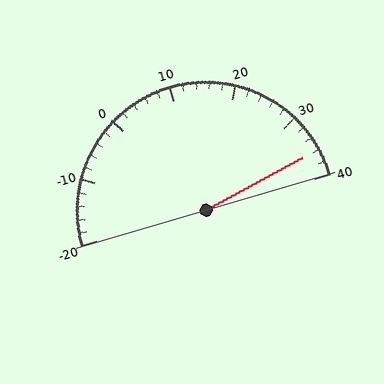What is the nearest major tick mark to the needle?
The nearest major tick mark is 40.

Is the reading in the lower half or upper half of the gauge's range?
The reading is in the upper half of the range (-20 to 40).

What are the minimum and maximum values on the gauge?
The gauge ranges from -20 to 40.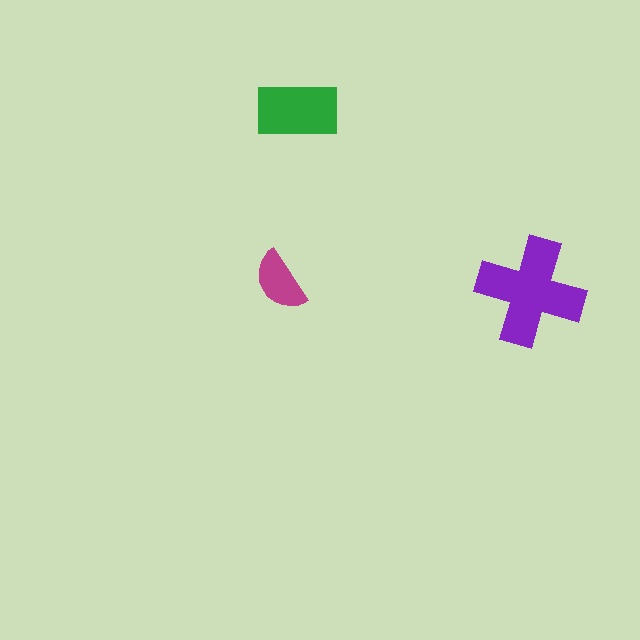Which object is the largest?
The purple cross.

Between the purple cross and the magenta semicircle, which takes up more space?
The purple cross.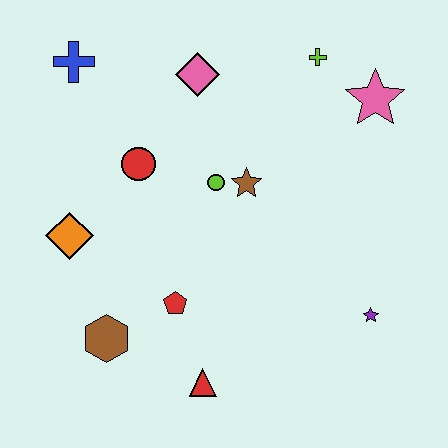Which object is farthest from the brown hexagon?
The pink star is farthest from the brown hexagon.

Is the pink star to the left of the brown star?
No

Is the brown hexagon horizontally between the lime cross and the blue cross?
Yes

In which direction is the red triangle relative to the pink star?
The red triangle is below the pink star.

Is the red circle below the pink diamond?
Yes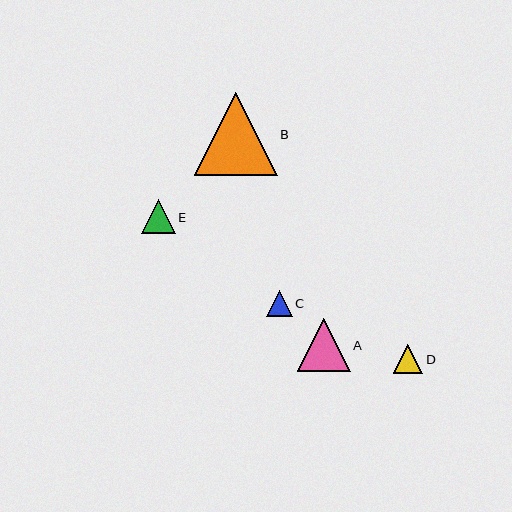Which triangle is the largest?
Triangle B is the largest with a size of approximately 83 pixels.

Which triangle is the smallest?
Triangle C is the smallest with a size of approximately 26 pixels.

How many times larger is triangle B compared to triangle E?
Triangle B is approximately 2.5 times the size of triangle E.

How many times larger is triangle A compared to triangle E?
Triangle A is approximately 1.6 times the size of triangle E.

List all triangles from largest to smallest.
From largest to smallest: B, A, E, D, C.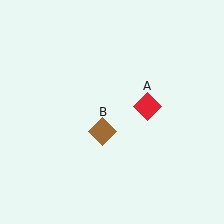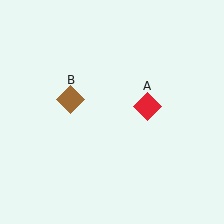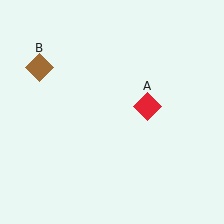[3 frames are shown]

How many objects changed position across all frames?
1 object changed position: brown diamond (object B).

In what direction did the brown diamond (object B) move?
The brown diamond (object B) moved up and to the left.